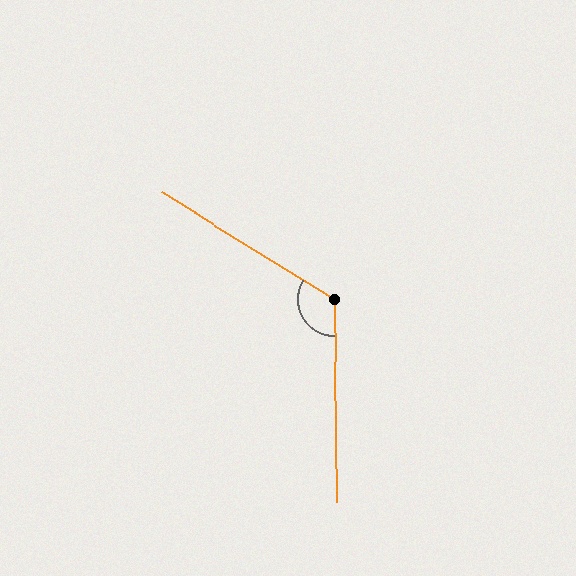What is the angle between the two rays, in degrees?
Approximately 122 degrees.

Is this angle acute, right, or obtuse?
It is obtuse.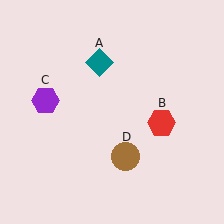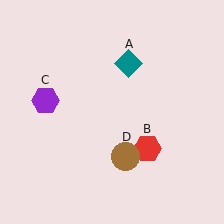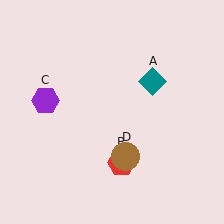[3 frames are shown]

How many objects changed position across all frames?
2 objects changed position: teal diamond (object A), red hexagon (object B).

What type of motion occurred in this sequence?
The teal diamond (object A), red hexagon (object B) rotated clockwise around the center of the scene.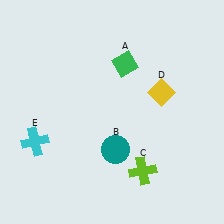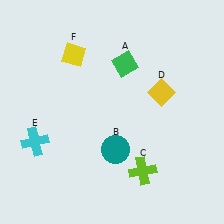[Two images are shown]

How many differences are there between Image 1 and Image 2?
There is 1 difference between the two images.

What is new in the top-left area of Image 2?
A yellow diamond (F) was added in the top-left area of Image 2.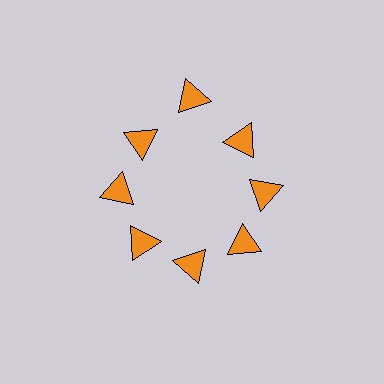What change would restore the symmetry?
The symmetry would be restored by moving it inward, back onto the ring so that all 8 triangles sit at equal angles and equal distance from the center.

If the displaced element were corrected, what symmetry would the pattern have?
It would have 8-fold rotational symmetry — the pattern would map onto itself every 45 degrees.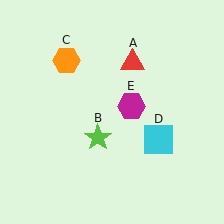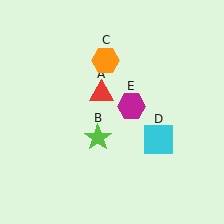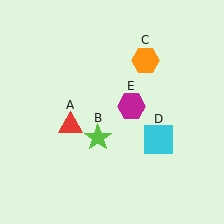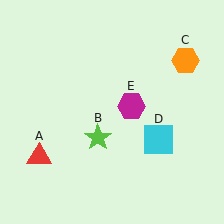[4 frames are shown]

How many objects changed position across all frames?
2 objects changed position: red triangle (object A), orange hexagon (object C).